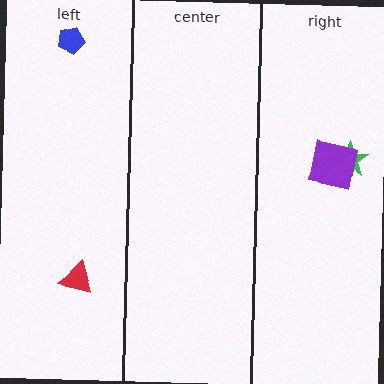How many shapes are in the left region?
2.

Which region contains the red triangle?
The left region.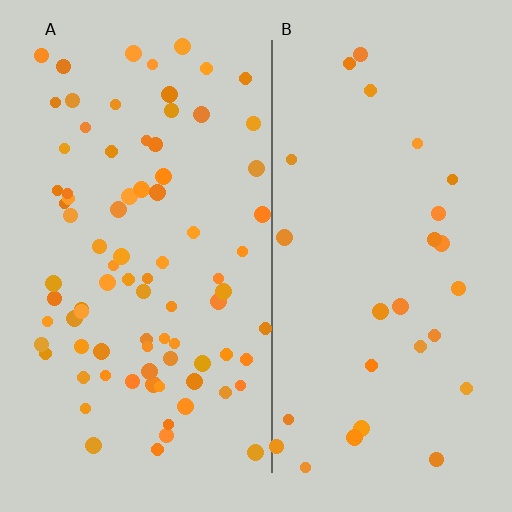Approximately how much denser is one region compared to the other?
Approximately 2.9× — region A over region B.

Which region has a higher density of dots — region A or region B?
A (the left).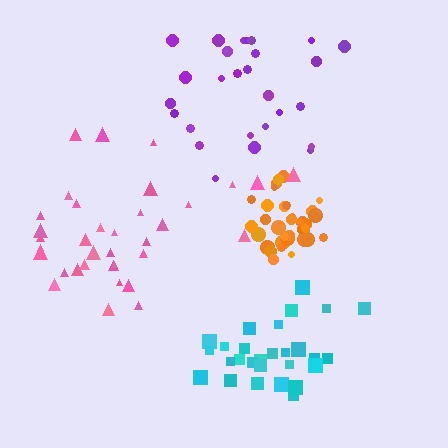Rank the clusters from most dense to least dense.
orange, cyan, purple, pink.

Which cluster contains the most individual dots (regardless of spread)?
Orange (35).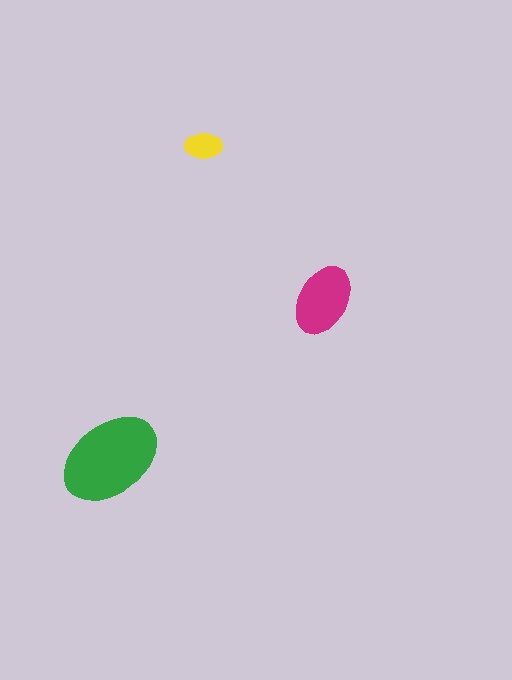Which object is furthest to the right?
The magenta ellipse is rightmost.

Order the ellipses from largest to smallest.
the green one, the magenta one, the yellow one.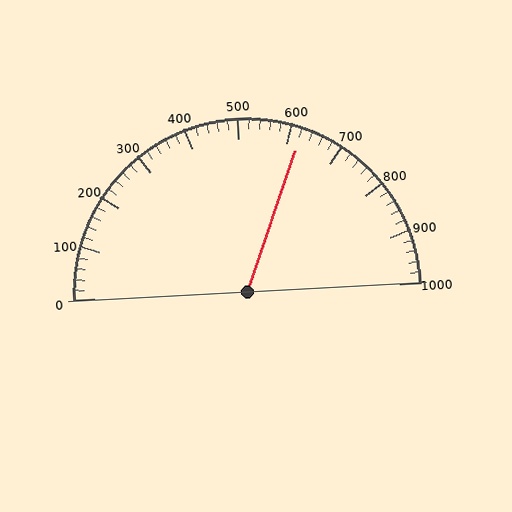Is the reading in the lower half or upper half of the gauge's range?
The reading is in the upper half of the range (0 to 1000).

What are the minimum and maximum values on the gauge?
The gauge ranges from 0 to 1000.